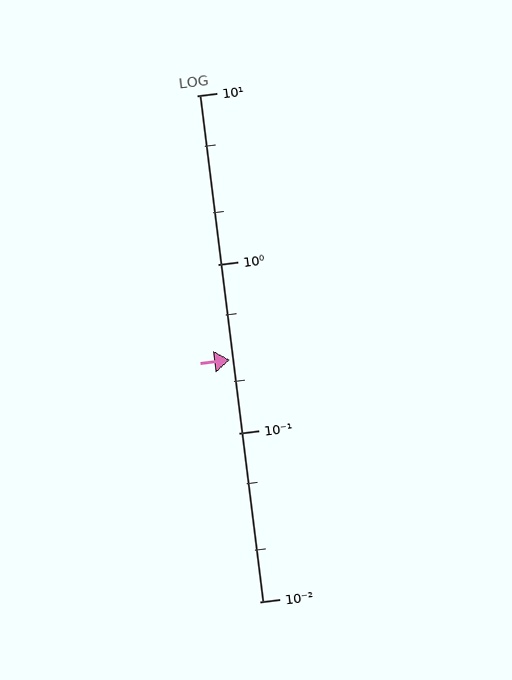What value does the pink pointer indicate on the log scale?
The pointer indicates approximately 0.27.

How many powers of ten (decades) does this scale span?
The scale spans 3 decades, from 0.01 to 10.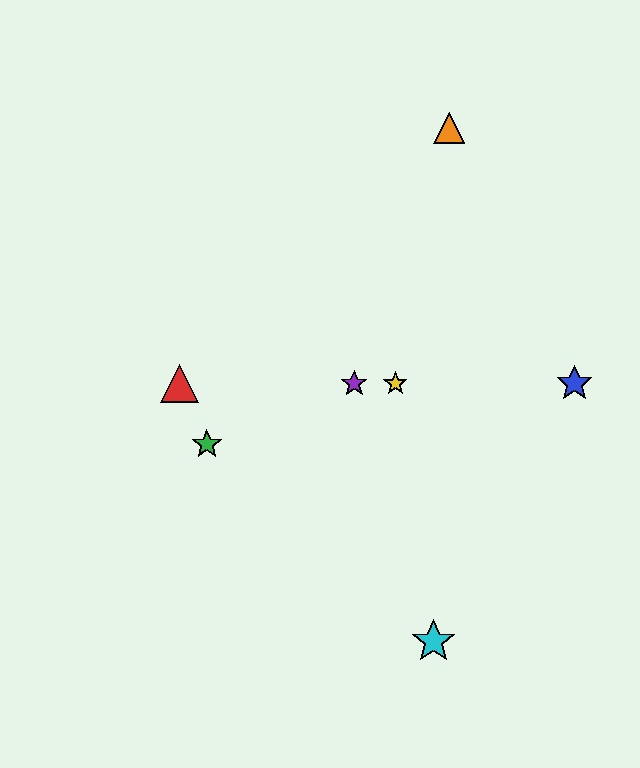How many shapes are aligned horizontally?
4 shapes (the red triangle, the blue star, the yellow star, the purple star) are aligned horizontally.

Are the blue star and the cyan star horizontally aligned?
No, the blue star is at y≈384 and the cyan star is at y≈642.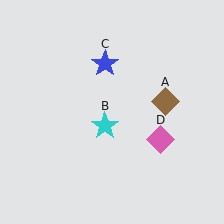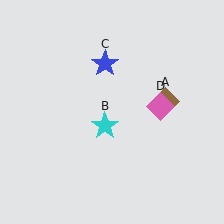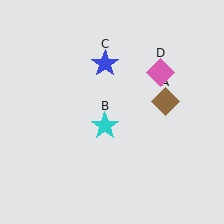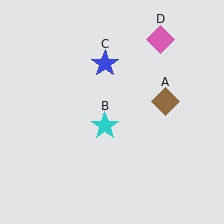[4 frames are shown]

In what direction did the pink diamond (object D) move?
The pink diamond (object D) moved up.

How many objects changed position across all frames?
1 object changed position: pink diamond (object D).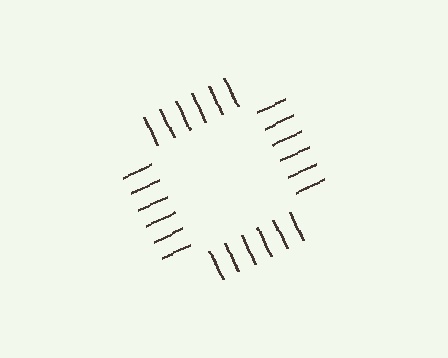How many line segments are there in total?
24 — 6 along each of the 4 edges.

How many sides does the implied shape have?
4 sides — the line-ends trace a square.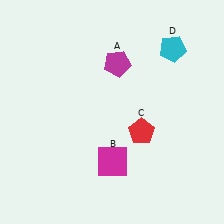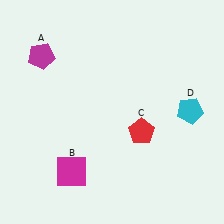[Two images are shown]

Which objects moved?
The objects that moved are: the magenta pentagon (A), the magenta square (B), the cyan pentagon (D).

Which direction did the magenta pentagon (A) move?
The magenta pentagon (A) moved left.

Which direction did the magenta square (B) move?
The magenta square (B) moved left.